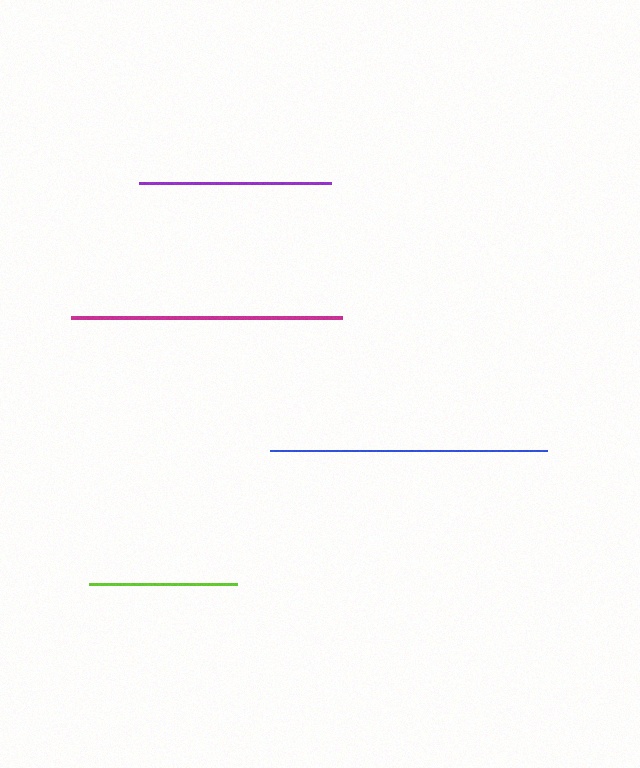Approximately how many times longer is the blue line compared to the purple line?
The blue line is approximately 1.4 times the length of the purple line.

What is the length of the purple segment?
The purple segment is approximately 193 pixels long.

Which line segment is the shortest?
The lime line is the shortest at approximately 148 pixels.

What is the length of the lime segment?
The lime segment is approximately 148 pixels long.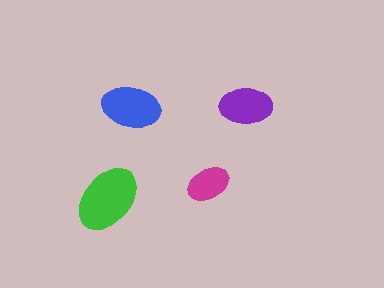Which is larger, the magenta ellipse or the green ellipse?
The green one.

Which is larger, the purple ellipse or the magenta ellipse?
The purple one.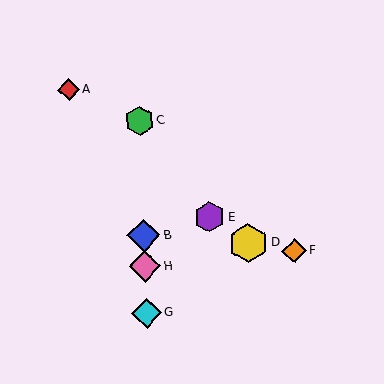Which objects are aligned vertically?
Objects B, C, G, H are aligned vertically.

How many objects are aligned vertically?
4 objects (B, C, G, H) are aligned vertically.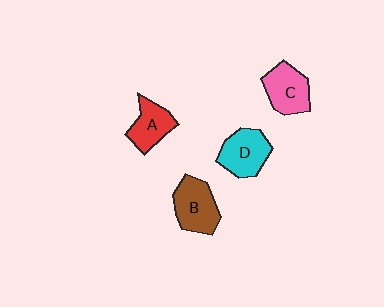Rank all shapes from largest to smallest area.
From largest to smallest: B (brown), D (cyan), C (pink), A (red).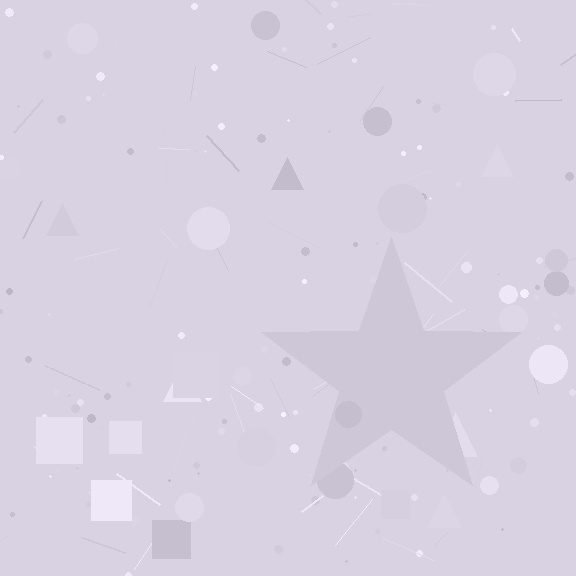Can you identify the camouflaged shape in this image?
The camouflaged shape is a star.